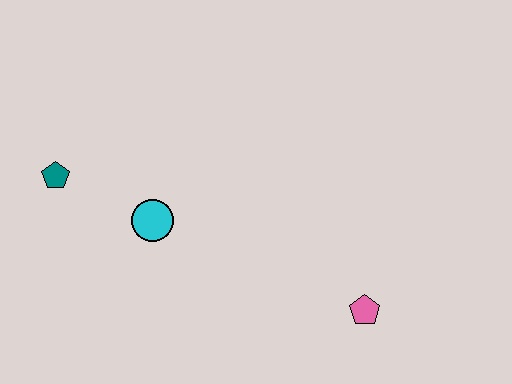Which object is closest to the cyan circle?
The teal pentagon is closest to the cyan circle.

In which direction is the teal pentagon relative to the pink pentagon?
The teal pentagon is to the left of the pink pentagon.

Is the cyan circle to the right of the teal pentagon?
Yes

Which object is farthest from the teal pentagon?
The pink pentagon is farthest from the teal pentagon.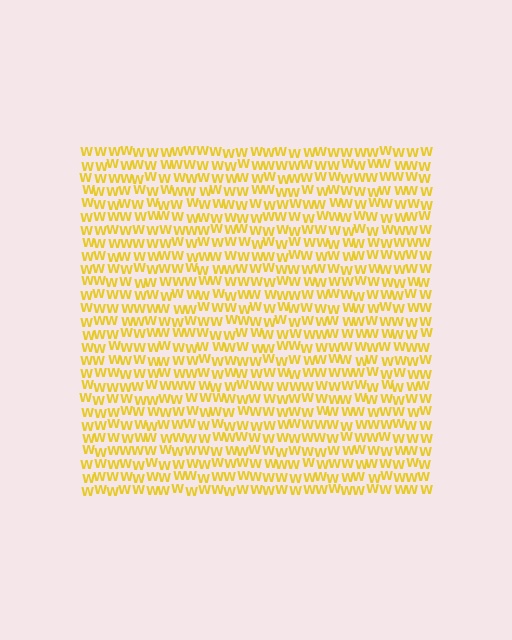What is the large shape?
The large shape is a square.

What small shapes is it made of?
It is made of small letter W's.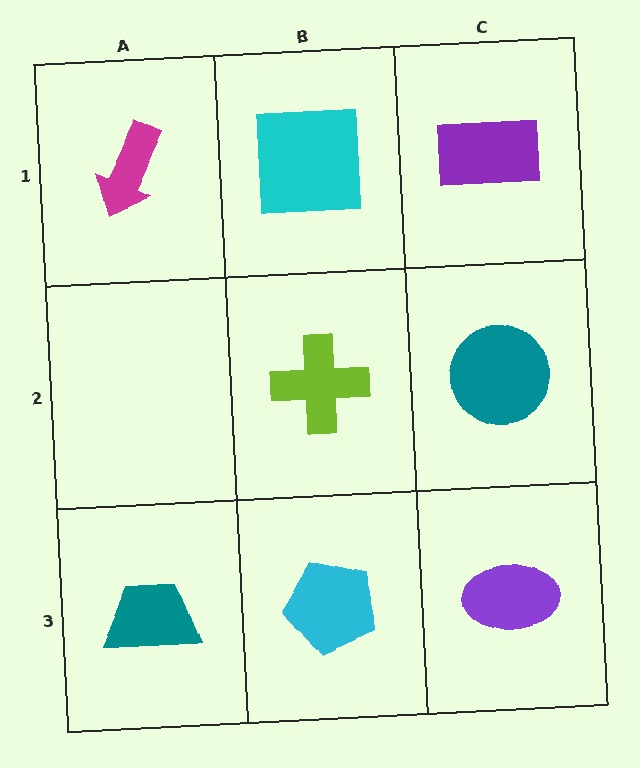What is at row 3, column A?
A teal trapezoid.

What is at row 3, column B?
A cyan pentagon.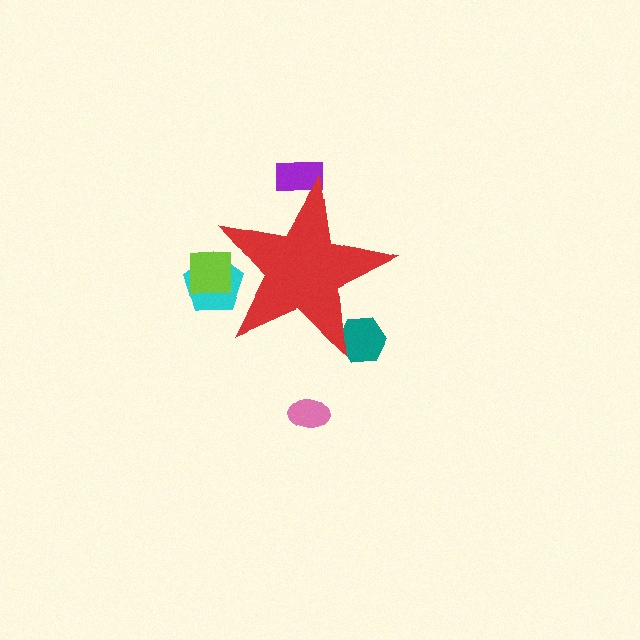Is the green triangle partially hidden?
Yes, the green triangle is partially hidden behind the red star.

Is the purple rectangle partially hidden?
Yes, the purple rectangle is partially hidden behind the red star.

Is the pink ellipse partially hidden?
No, the pink ellipse is fully visible.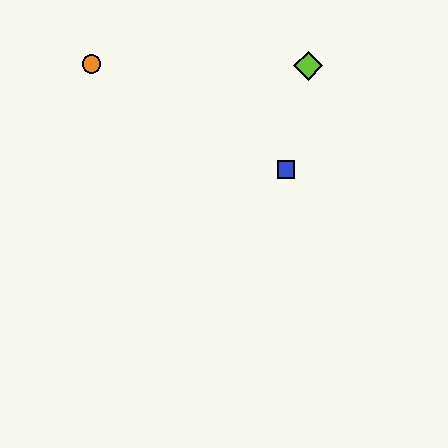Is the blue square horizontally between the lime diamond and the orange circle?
Yes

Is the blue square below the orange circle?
Yes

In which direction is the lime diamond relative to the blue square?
The lime diamond is above the blue square.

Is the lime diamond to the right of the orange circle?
Yes